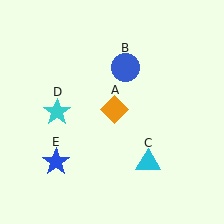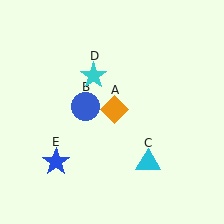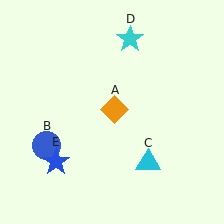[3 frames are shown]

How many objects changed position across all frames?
2 objects changed position: blue circle (object B), cyan star (object D).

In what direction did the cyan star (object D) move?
The cyan star (object D) moved up and to the right.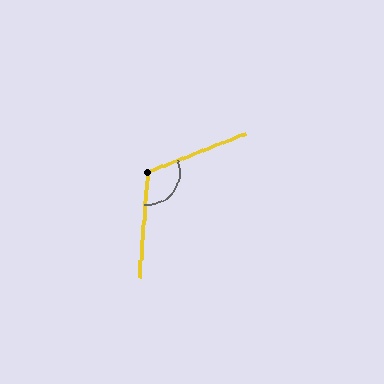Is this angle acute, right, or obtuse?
It is obtuse.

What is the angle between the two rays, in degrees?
Approximately 117 degrees.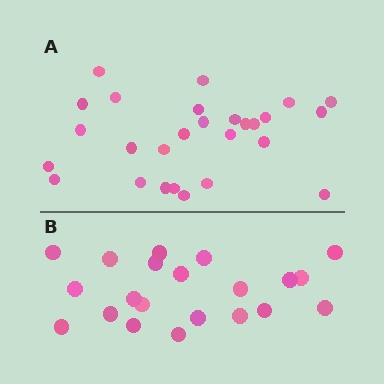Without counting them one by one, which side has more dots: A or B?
Region A (the top region) has more dots.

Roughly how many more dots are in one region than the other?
Region A has about 6 more dots than region B.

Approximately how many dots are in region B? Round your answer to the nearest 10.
About 20 dots. (The exact count is 21, which rounds to 20.)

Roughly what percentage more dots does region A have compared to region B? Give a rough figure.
About 30% more.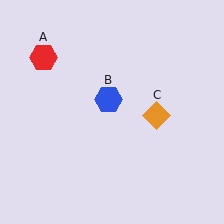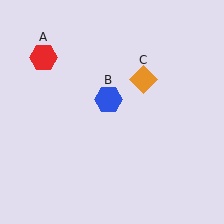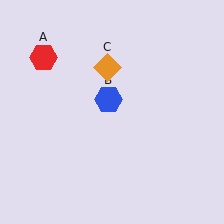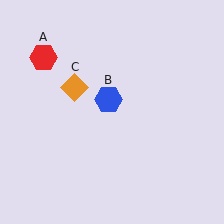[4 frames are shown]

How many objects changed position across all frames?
1 object changed position: orange diamond (object C).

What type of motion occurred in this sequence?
The orange diamond (object C) rotated counterclockwise around the center of the scene.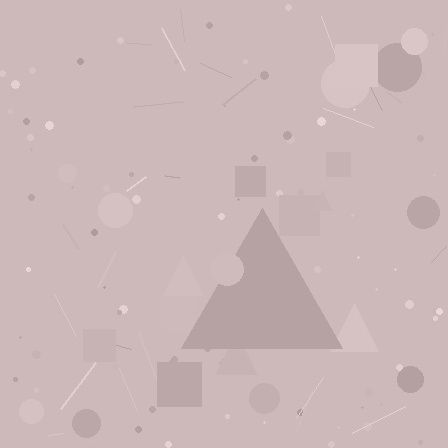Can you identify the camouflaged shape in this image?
The camouflaged shape is a triangle.